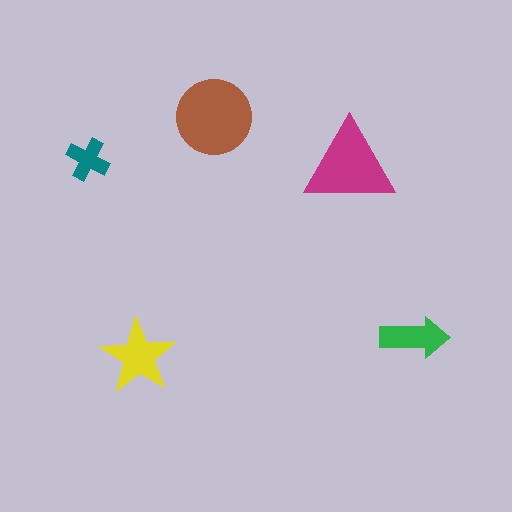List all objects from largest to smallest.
The brown circle, the magenta triangle, the yellow star, the green arrow, the teal cross.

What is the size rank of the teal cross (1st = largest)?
5th.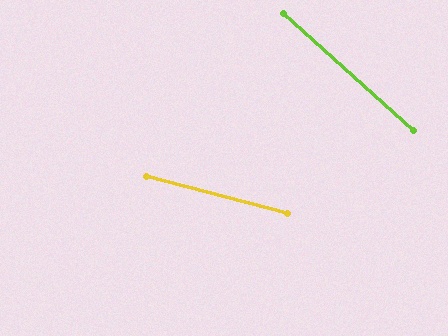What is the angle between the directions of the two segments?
Approximately 27 degrees.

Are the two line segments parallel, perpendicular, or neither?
Neither parallel nor perpendicular — they differ by about 27°.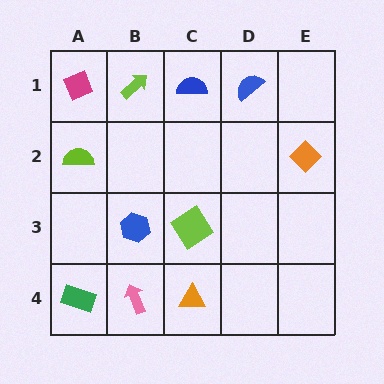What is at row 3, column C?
A lime diamond.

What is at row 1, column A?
A magenta diamond.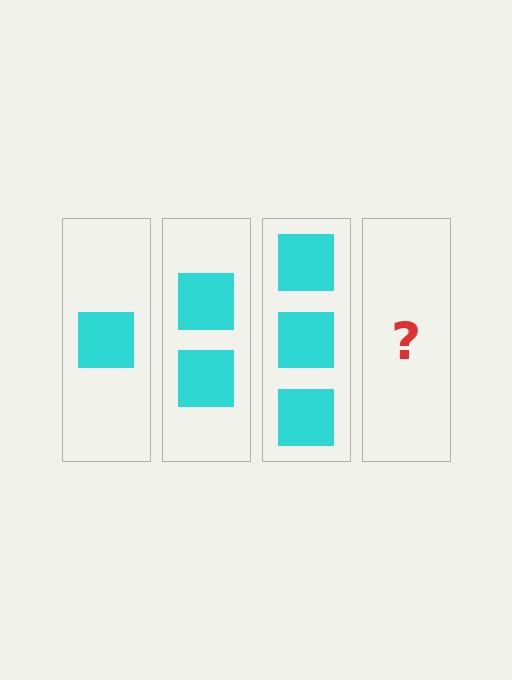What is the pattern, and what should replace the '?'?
The pattern is that each step adds one more square. The '?' should be 4 squares.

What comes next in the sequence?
The next element should be 4 squares.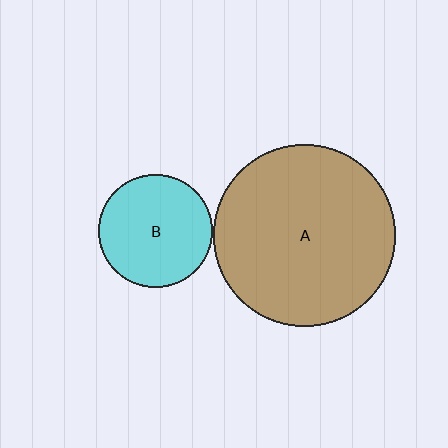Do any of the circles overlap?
No, none of the circles overlap.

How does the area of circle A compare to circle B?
Approximately 2.6 times.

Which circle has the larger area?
Circle A (brown).